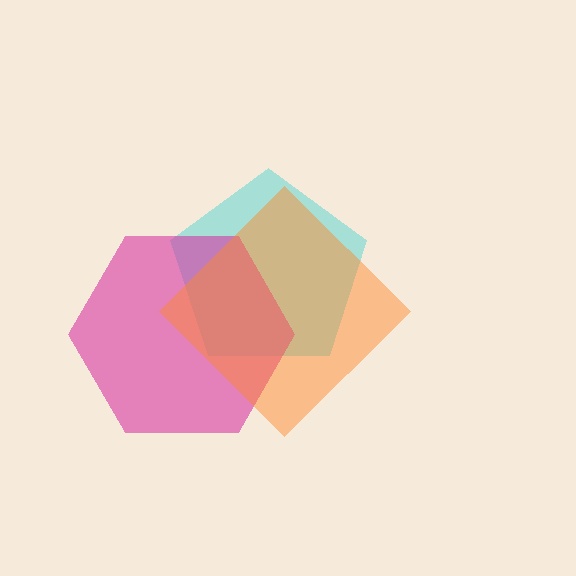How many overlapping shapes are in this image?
There are 3 overlapping shapes in the image.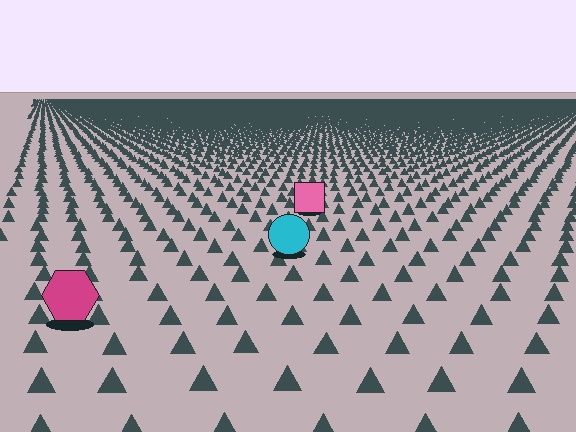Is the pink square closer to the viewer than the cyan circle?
No. The cyan circle is closer — you can tell from the texture gradient: the ground texture is coarser near it.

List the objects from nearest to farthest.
From nearest to farthest: the magenta hexagon, the cyan circle, the pink square.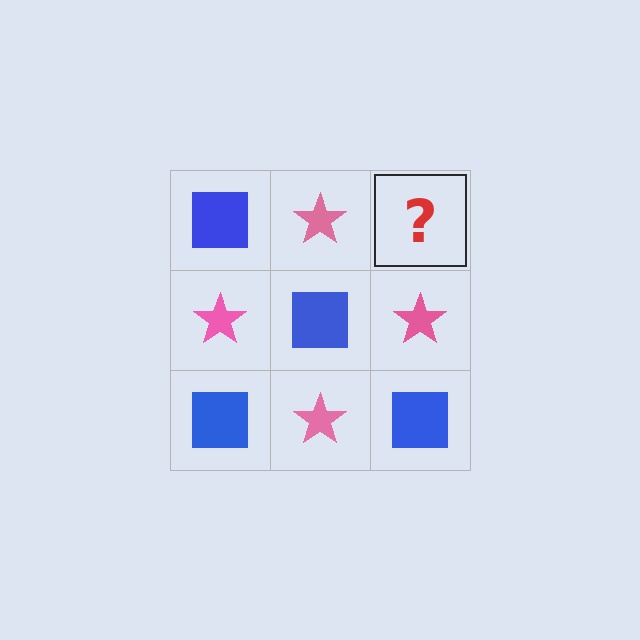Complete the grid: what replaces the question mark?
The question mark should be replaced with a blue square.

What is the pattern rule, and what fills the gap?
The rule is that it alternates blue square and pink star in a checkerboard pattern. The gap should be filled with a blue square.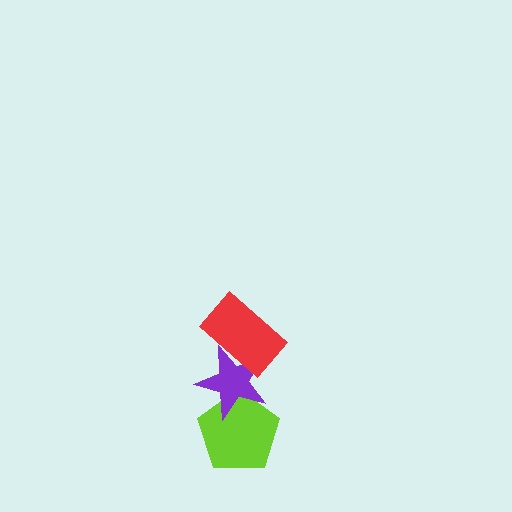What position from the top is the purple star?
The purple star is 2nd from the top.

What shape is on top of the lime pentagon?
The purple star is on top of the lime pentagon.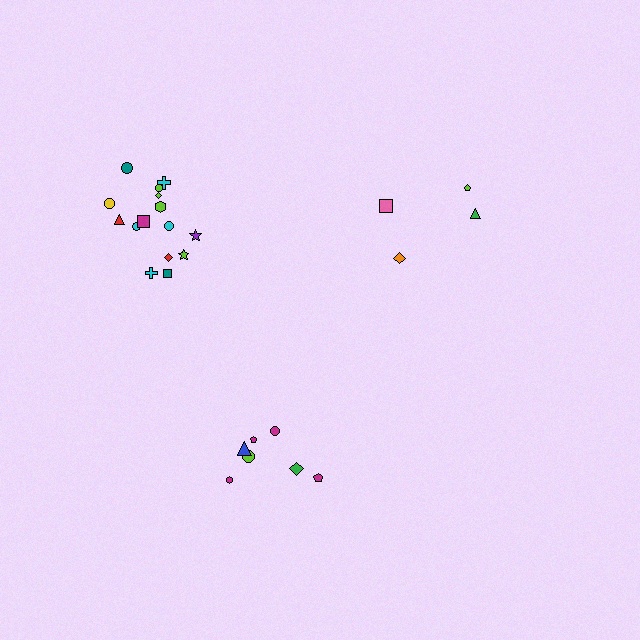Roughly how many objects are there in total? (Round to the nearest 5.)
Roughly 25 objects in total.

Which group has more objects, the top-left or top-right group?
The top-left group.